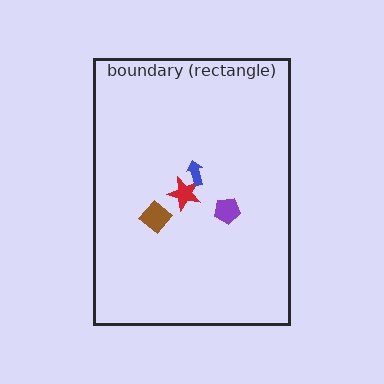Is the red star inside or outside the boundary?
Inside.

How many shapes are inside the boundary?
4 inside, 0 outside.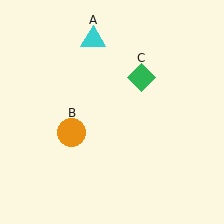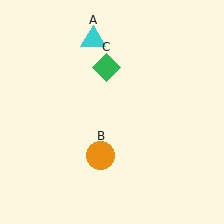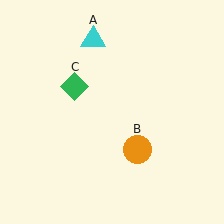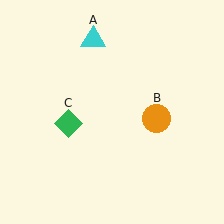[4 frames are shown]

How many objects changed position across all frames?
2 objects changed position: orange circle (object B), green diamond (object C).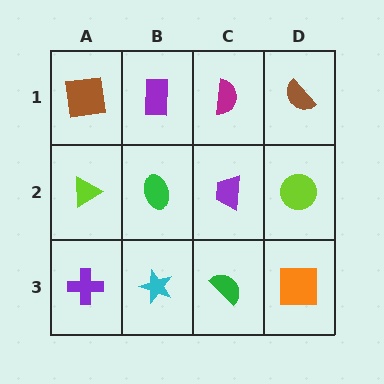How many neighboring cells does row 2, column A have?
3.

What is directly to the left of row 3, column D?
A green semicircle.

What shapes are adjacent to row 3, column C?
A purple trapezoid (row 2, column C), a cyan star (row 3, column B), an orange square (row 3, column D).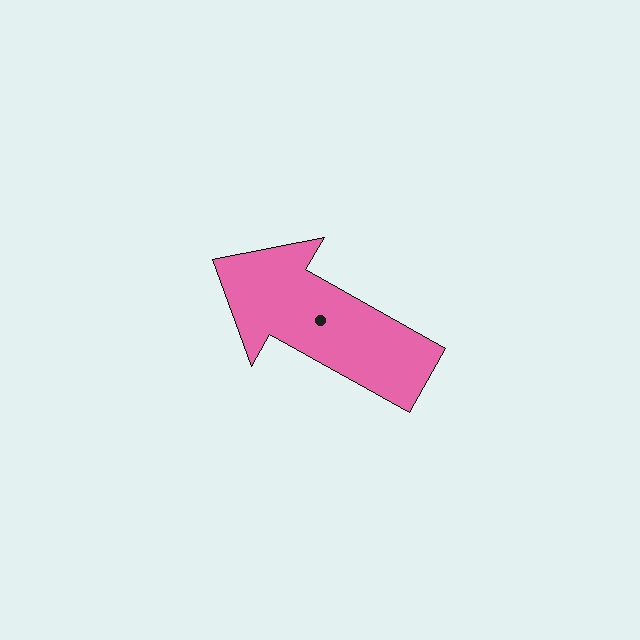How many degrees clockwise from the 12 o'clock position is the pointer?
Approximately 299 degrees.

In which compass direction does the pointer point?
Northwest.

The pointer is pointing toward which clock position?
Roughly 10 o'clock.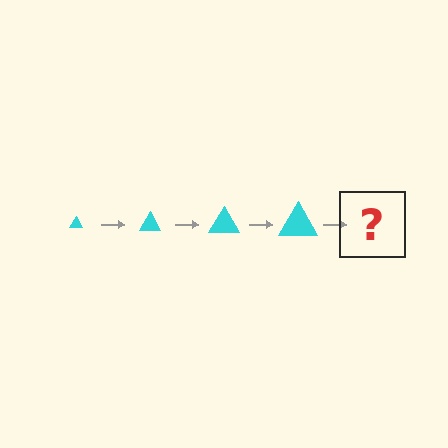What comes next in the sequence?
The next element should be a cyan triangle, larger than the previous one.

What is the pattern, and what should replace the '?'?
The pattern is that the triangle gets progressively larger each step. The '?' should be a cyan triangle, larger than the previous one.